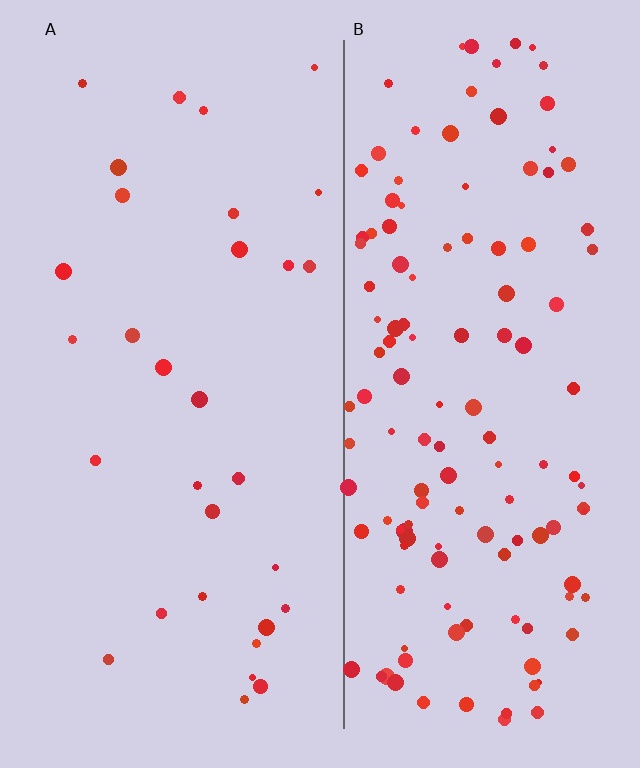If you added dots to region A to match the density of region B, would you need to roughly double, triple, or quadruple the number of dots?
Approximately quadruple.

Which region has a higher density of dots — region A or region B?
B (the right).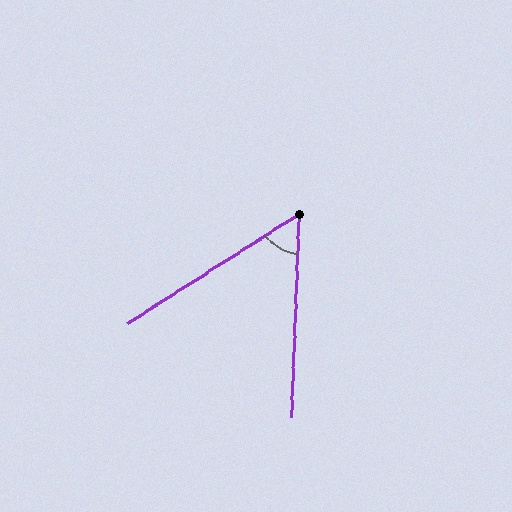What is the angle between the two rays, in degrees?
Approximately 55 degrees.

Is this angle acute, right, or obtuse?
It is acute.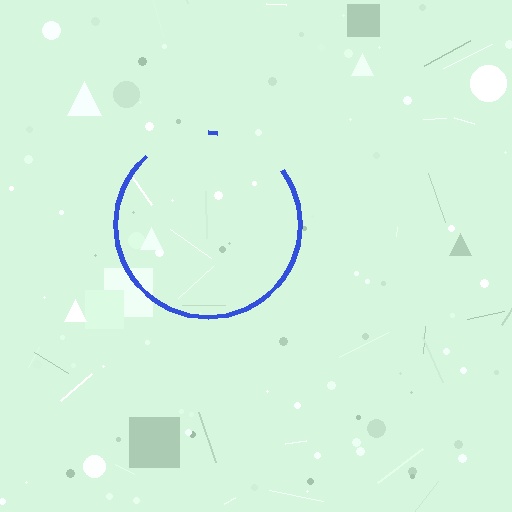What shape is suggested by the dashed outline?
The dashed outline suggests a circle.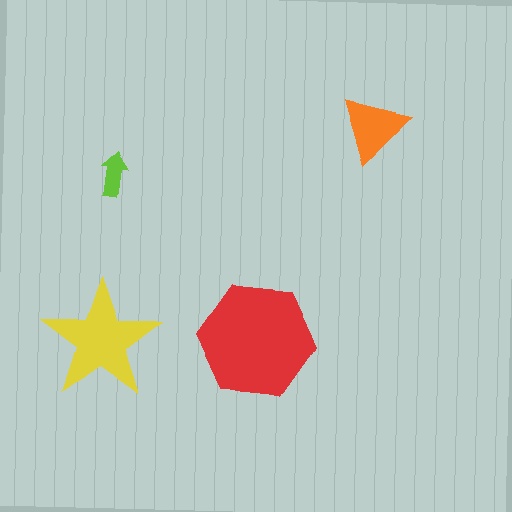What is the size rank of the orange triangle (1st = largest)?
3rd.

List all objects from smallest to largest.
The lime arrow, the orange triangle, the yellow star, the red hexagon.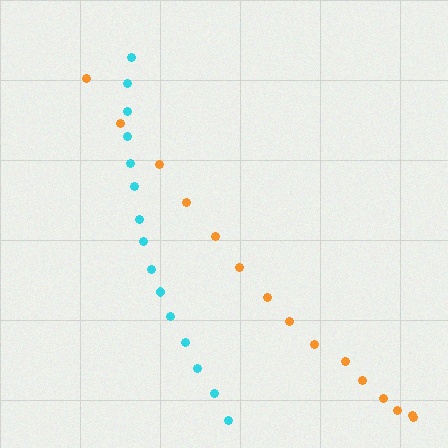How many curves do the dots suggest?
There are 2 distinct paths.